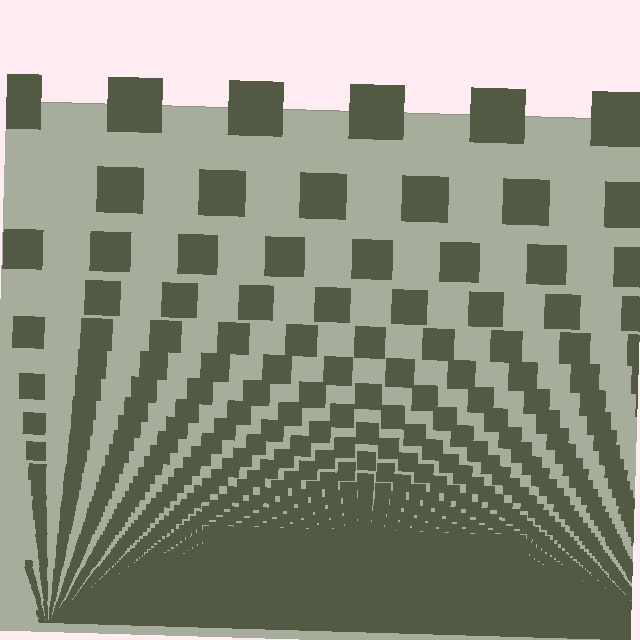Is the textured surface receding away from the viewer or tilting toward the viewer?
The surface appears to tilt toward the viewer. Texture elements get larger and sparser toward the top.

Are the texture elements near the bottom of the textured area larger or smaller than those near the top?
Smaller. The gradient is inverted — elements near the bottom are smaller and denser.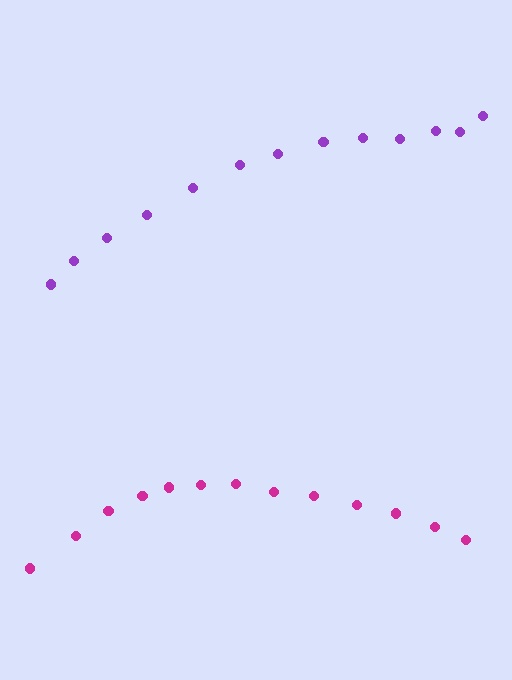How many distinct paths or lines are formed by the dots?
There are 2 distinct paths.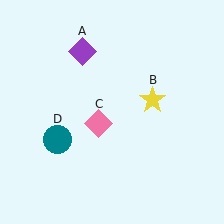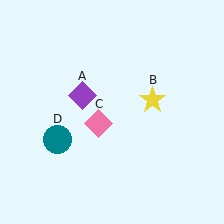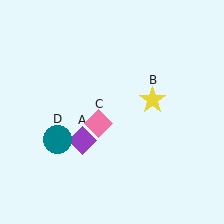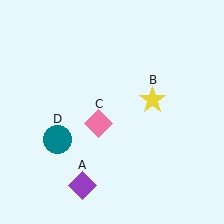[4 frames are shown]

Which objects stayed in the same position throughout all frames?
Yellow star (object B) and pink diamond (object C) and teal circle (object D) remained stationary.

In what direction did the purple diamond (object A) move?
The purple diamond (object A) moved down.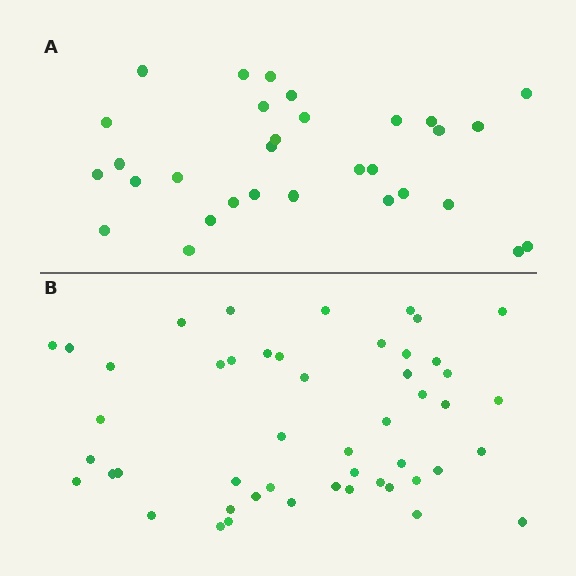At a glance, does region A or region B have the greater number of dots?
Region B (the bottom region) has more dots.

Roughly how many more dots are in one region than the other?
Region B has approximately 20 more dots than region A.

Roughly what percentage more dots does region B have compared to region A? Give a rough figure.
About 60% more.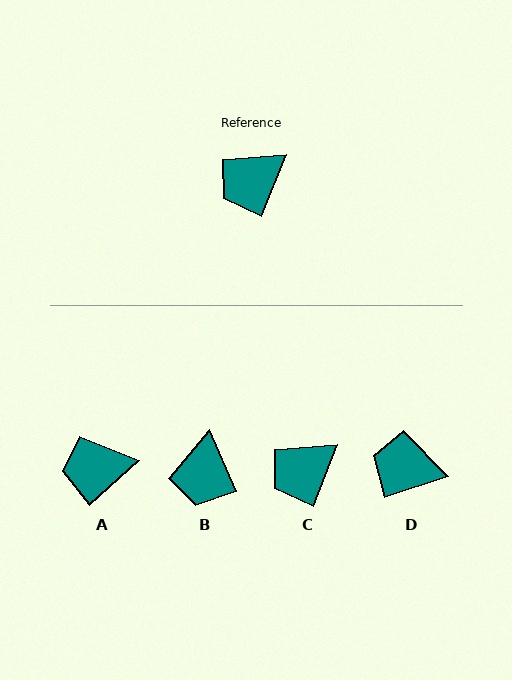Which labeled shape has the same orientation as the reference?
C.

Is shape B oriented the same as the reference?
No, it is off by about 45 degrees.